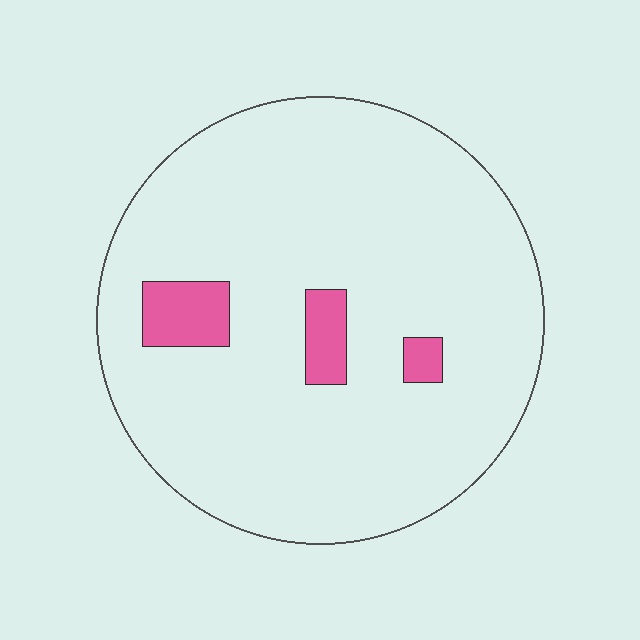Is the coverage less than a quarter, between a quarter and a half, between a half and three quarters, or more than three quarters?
Less than a quarter.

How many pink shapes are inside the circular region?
3.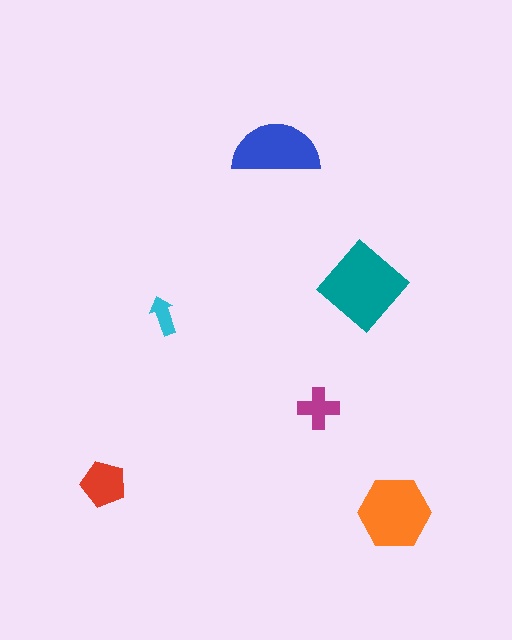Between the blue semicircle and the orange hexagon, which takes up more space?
The orange hexagon.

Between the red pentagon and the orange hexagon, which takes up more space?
The orange hexagon.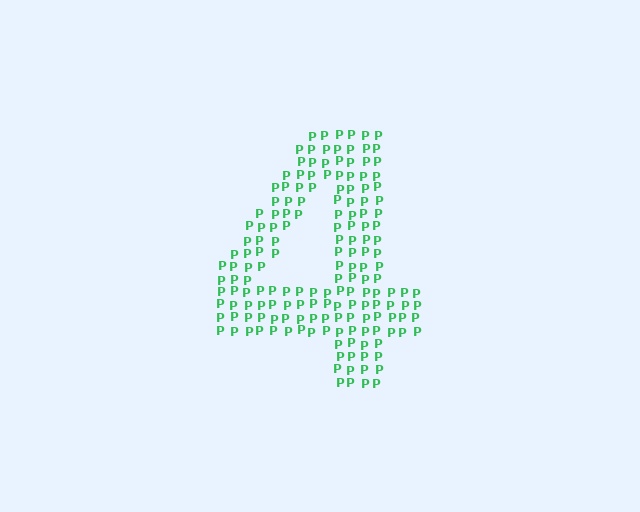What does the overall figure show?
The overall figure shows the digit 4.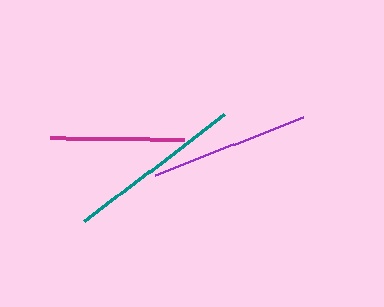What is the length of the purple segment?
The purple segment is approximately 159 pixels long.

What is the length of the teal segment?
The teal segment is approximately 175 pixels long.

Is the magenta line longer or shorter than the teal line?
The teal line is longer than the magenta line.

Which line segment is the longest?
The teal line is the longest at approximately 175 pixels.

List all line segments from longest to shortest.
From longest to shortest: teal, purple, magenta.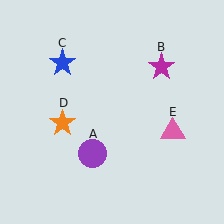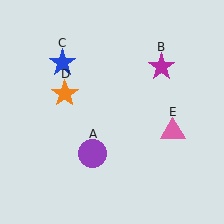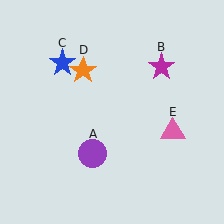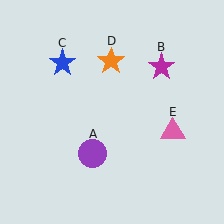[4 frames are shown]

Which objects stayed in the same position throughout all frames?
Purple circle (object A) and magenta star (object B) and blue star (object C) and pink triangle (object E) remained stationary.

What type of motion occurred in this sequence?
The orange star (object D) rotated clockwise around the center of the scene.